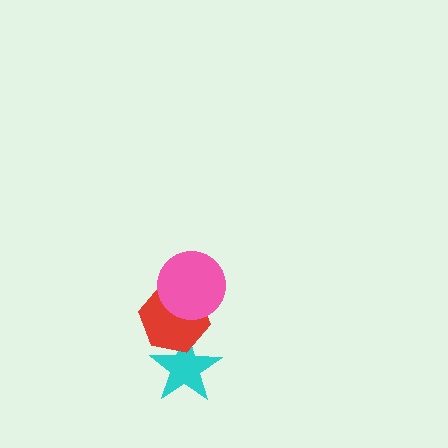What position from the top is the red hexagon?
The red hexagon is 2nd from the top.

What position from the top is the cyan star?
The cyan star is 3rd from the top.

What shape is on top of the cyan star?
The red hexagon is on top of the cyan star.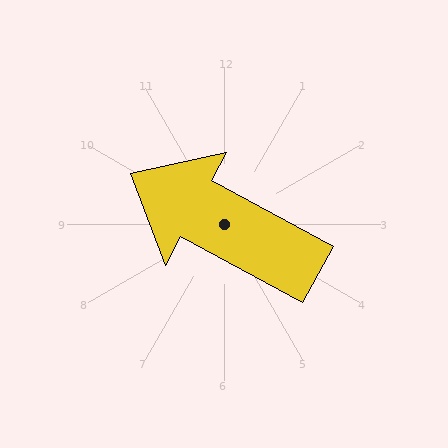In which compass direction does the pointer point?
Northwest.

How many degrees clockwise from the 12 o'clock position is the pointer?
Approximately 298 degrees.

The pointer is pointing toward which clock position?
Roughly 10 o'clock.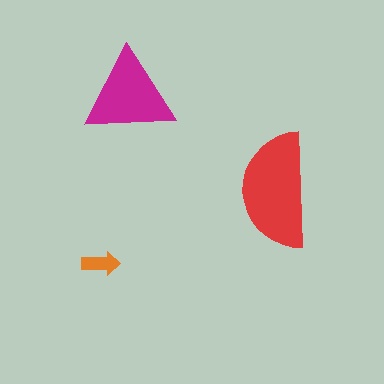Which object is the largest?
The red semicircle.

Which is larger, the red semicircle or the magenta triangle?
The red semicircle.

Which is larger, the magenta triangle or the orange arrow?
The magenta triangle.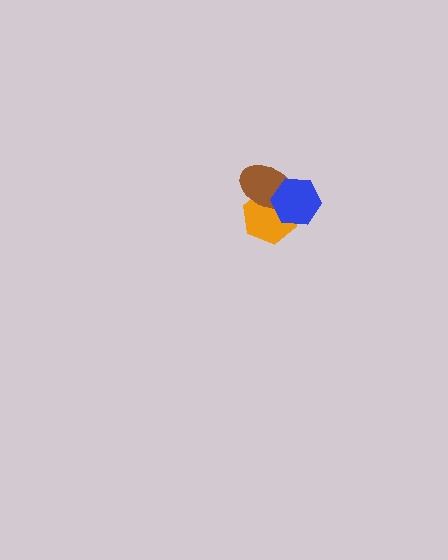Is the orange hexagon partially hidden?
Yes, it is partially covered by another shape.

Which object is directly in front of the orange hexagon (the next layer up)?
The brown ellipse is directly in front of the orange hexagon.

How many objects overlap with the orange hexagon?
2 objects overlap with the orange hexagon.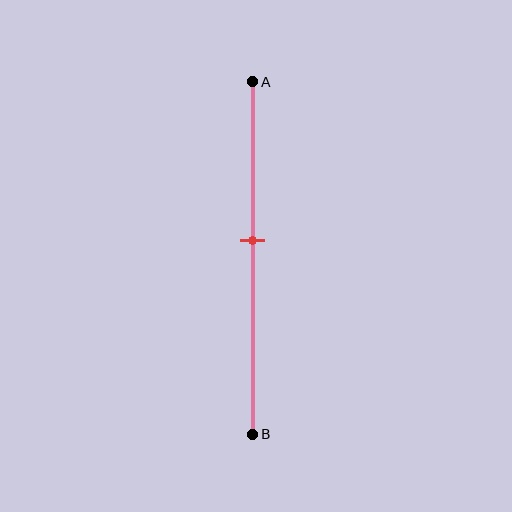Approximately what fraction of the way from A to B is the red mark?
The red mark is approximately 45% of the way from A to B.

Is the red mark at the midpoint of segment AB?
No, the mark is at about 45% from A, not at the 50% midpoint.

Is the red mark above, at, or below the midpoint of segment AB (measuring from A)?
The red mark is above the midpoint of segment AB.